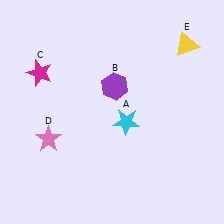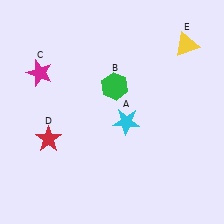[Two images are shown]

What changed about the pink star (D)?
In Image 1, D is pink. In Image 2, it changed to red.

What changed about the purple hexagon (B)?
In Image 1, B is purple. In Image 2, it changed to green.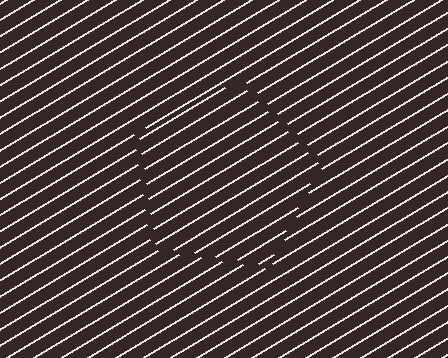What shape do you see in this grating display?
An illusory pentagon. The interior of the shape contains the same grating, shifted by half a period — the contour is defined by the phase discontinuity where line-ends from the inner and outer gratings abut.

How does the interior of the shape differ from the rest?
The interior of the shape contains the same grating, shifted by half a period — the contour is defined by the phase discontinuity where line-ends from the inner and outer gratings abut.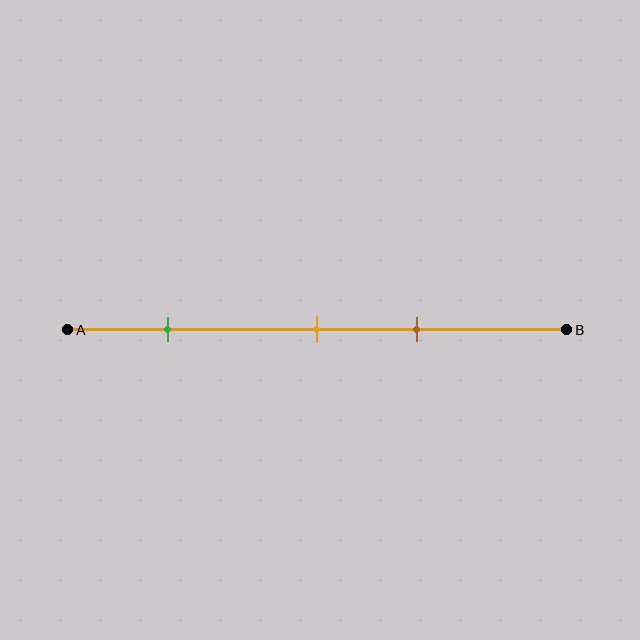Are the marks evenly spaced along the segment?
No, the marks are not evenly spaced.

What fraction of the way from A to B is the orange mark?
The orange mark is approximately 50% (0.5) of the way from A to B.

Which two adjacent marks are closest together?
The orange and brown marks are the closest adjacent pair.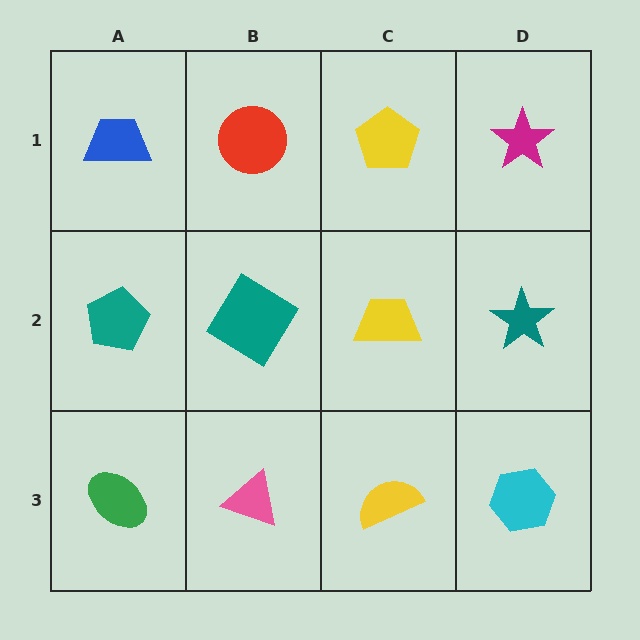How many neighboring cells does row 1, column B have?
3.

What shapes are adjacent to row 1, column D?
A teal star (row 2, column D), a yellow pentagon (row 1, column C).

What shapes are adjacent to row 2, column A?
A blue trapezoid (row 1, column A), a green ellipse (row 3, column A), a teal diamond (row 2, column B).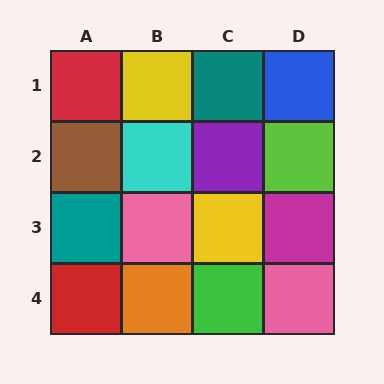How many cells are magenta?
1 cell is magenta.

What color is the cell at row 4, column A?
Red.